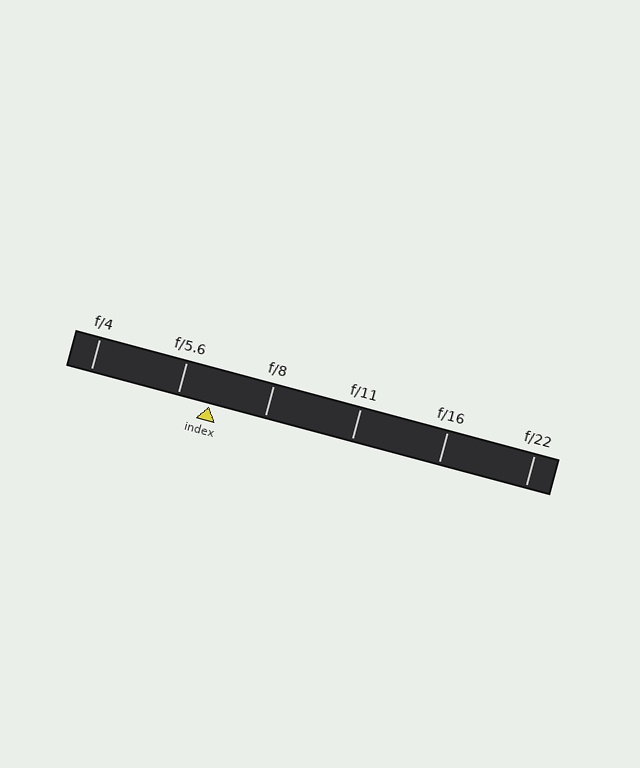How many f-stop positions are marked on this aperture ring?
There are 6 f-stop positions marked.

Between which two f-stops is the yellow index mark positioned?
The index mark is between f/5.6 and f/8.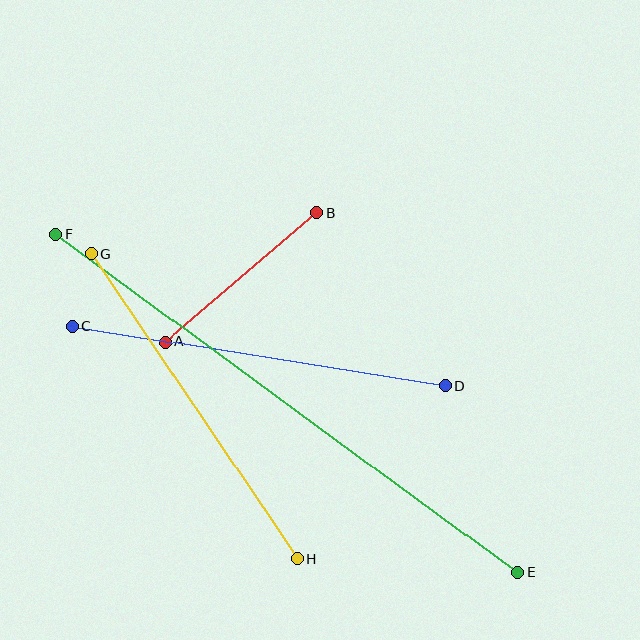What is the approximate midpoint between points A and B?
The midpoint is at approximately (241, 277) pixels.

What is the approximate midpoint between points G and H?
The midpoint is at approximately (194, 406) pixels.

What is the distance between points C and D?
The distance is approximately 378 pixels.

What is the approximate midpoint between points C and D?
The midpoint is at approximately (259, 356) pixels.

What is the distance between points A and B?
The distance is approximately 199 pixels.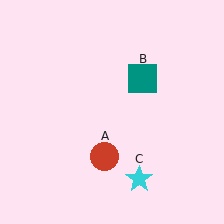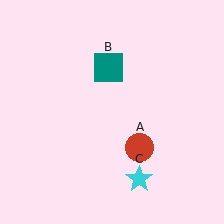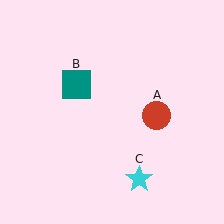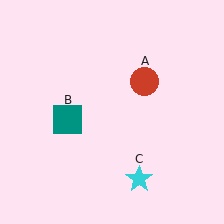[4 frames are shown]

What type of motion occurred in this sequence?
The red circle (object A), teal square (object B) rotated counterclockwise around the center of the scene.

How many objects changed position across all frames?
2 objects changed position: red circle (object A), teal square (object B).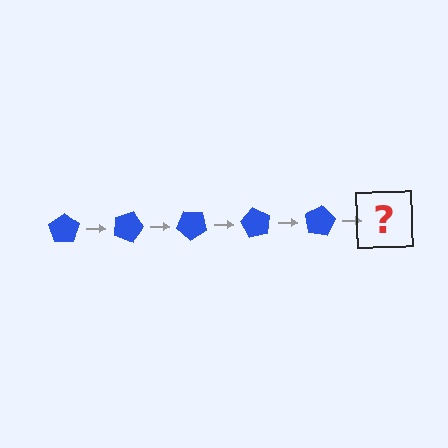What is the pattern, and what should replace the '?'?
The pattern is that the pentagon rotates 20 degrees each step. The '?' should be a blue pentagon rotated 100 degrees.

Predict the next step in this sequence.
The next step is a blue pentagon rotated 100 degrees.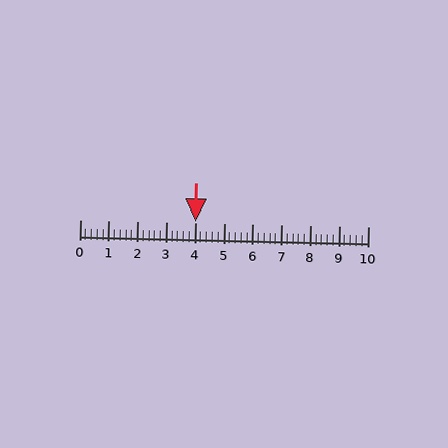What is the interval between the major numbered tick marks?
The major tick marks are spaced 1 units apart.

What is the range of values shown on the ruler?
The ruler shows values from 0 to 10.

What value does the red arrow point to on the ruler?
The red arrow points to approximately 4.0.